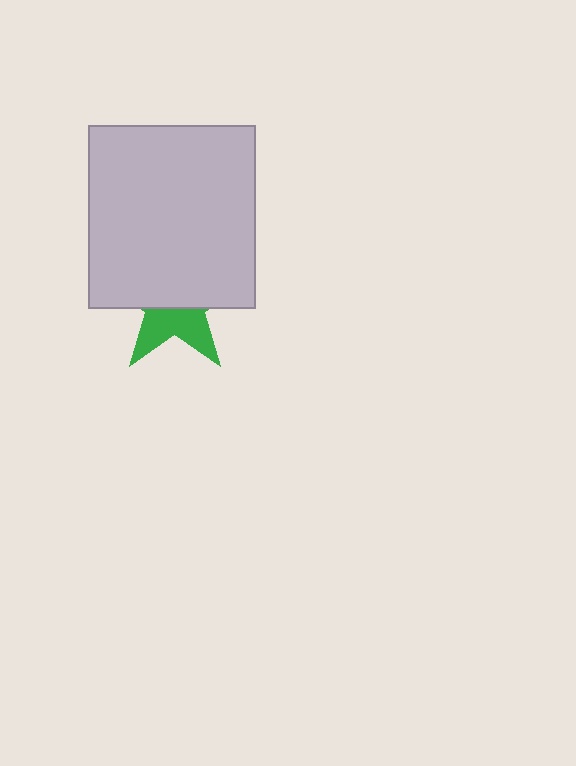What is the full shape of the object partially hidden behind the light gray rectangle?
The partially hidden object is a green star.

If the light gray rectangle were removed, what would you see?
You would see the complete green star.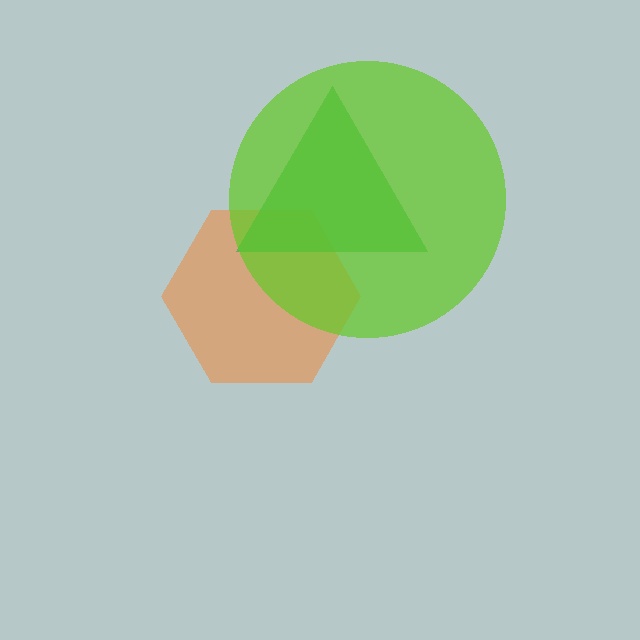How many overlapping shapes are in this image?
There are 3 overlapping shapes in the image.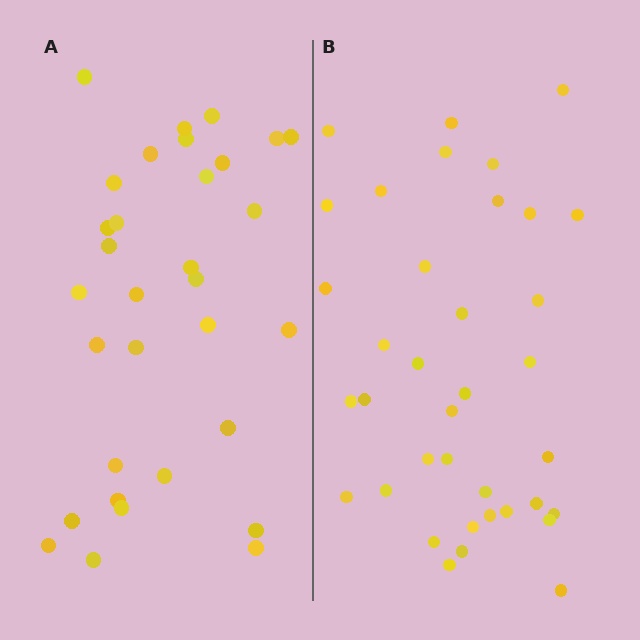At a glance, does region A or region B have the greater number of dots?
Region B (the right region) has more dots.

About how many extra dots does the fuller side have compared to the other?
Region B has about 5 more dots than region A.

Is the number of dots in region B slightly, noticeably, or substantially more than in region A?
Region B has only slightly more — the two regions are fairly close. The ratio is roughly 1.2 to 1.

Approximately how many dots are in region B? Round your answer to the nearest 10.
About 40 dots. (The exact count is 37, which rounds to 40.)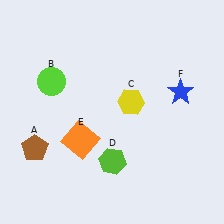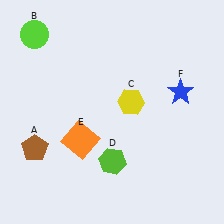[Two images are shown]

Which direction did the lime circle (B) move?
The lime circle (B) moved up.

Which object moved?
The lime circle (B) moved up.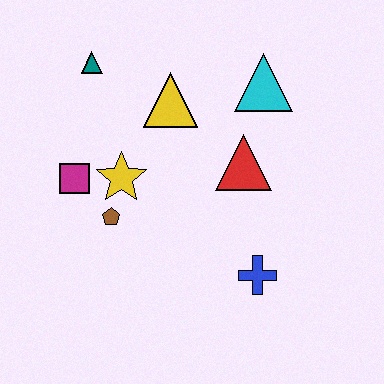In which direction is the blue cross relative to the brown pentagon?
The blue cross is to the right of the brown pentagon.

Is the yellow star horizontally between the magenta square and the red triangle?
Yes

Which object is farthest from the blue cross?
The teal triangle is farthest from the blue cross.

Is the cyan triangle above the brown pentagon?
Yes